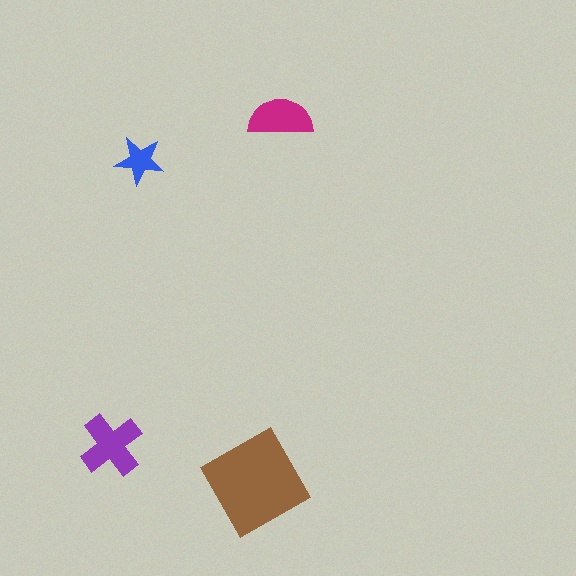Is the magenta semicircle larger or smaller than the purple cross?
Smaller.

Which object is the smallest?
The blue star.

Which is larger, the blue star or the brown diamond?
The brown diamond.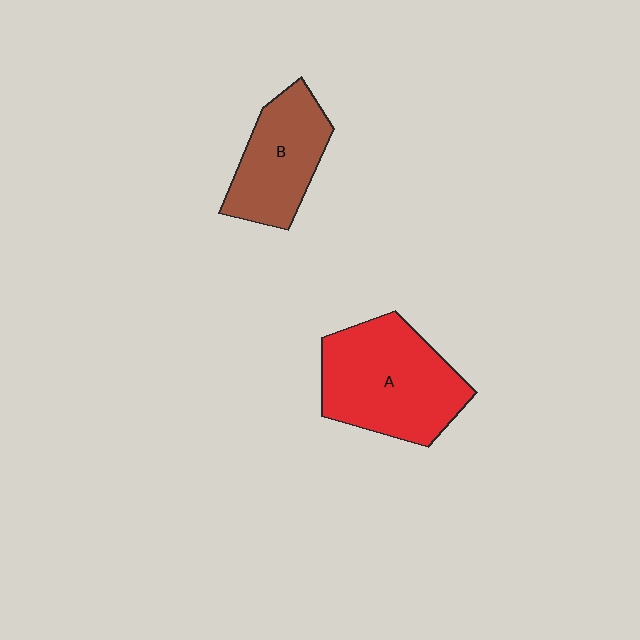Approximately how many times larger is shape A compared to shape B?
Approximately 1.4 times.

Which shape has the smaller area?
Shape B (brown).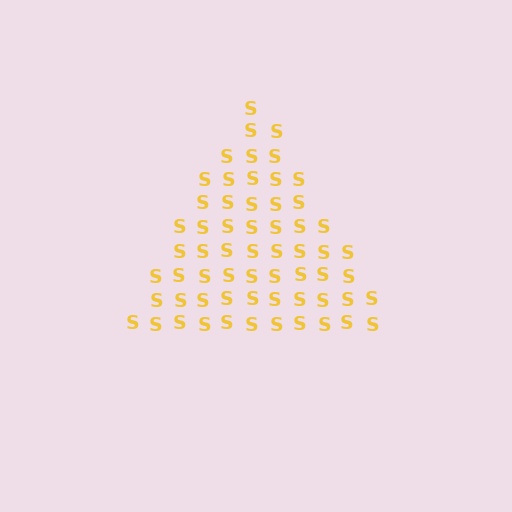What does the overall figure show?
The overall figure shows a triangle.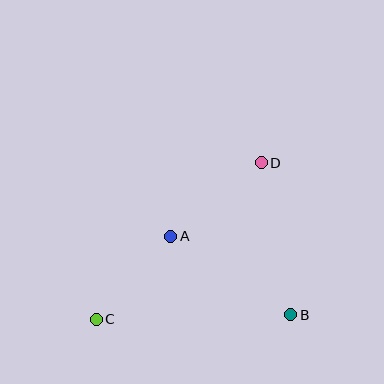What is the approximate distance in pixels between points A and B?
The distance between A and B is approximately 144 pixels.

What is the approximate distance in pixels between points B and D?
The distance between B and D is approximately 155 pixels.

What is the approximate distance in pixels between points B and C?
The distance between B and C is approximately 195 pixels.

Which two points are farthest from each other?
Points C and D are farthest from each other.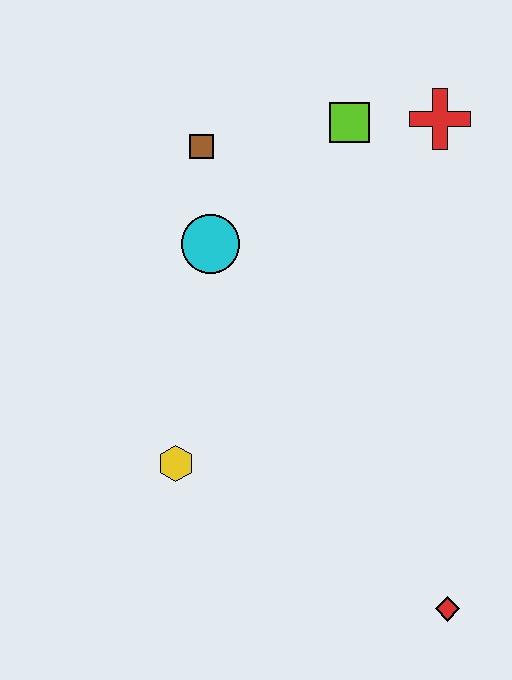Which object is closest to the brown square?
The cyan circle is closest to the brown square.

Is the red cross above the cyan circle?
Yes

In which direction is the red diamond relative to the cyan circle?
The red diamond is below the cyan circle.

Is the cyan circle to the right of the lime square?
No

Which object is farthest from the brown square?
The red diamond is farthest from the brown square.